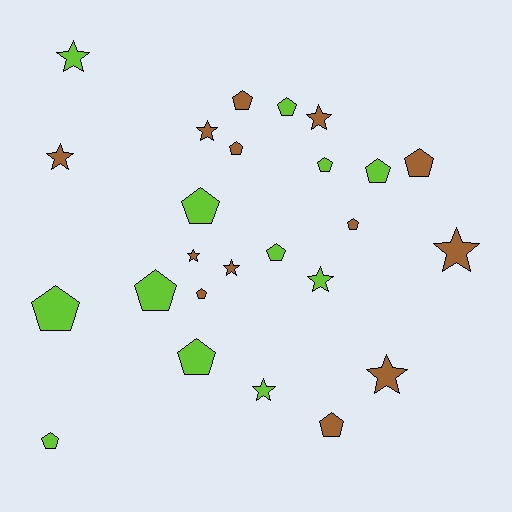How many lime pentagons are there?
There are 9 lime pentagons.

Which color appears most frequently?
Brown, with 13 objects.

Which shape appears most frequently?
Pentagon, with 15 objects.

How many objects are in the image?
There are 25 objects.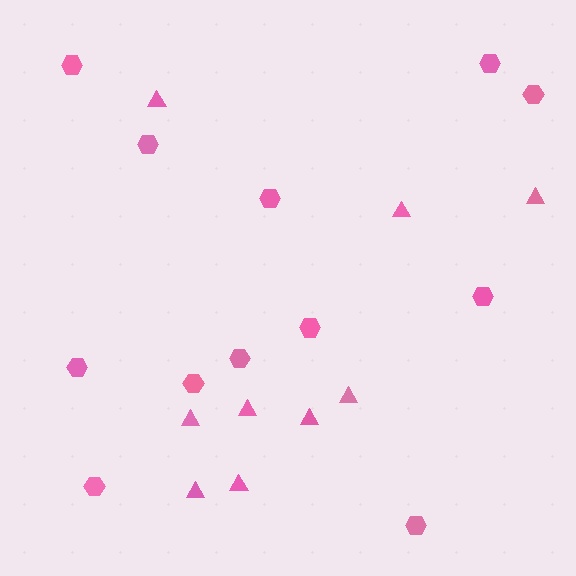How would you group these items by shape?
There are 2 groups: one group of triangles (9) and one group of hexagons (12).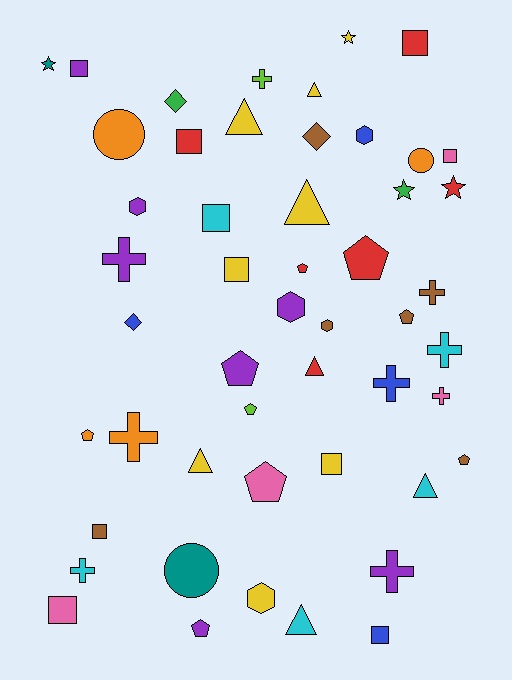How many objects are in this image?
There are 50 objects.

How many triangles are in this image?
There are 7 triangles.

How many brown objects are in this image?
There are 6 brown objects.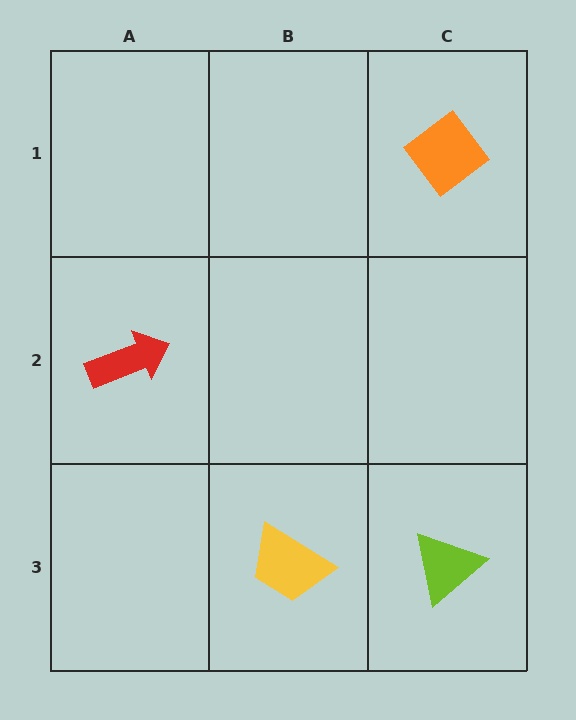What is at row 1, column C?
An orange diamond.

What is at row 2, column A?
A red arrow.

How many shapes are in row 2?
1 shape.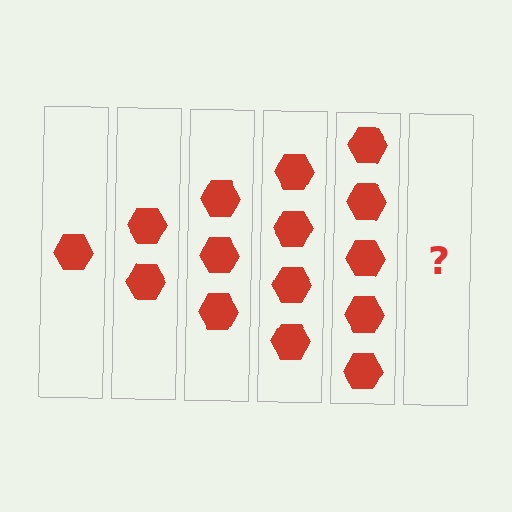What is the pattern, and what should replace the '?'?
The pattern is that each step adds one more hexagon. The '?' should be 6 hexagons.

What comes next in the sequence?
The next element should be 6 hexagons.